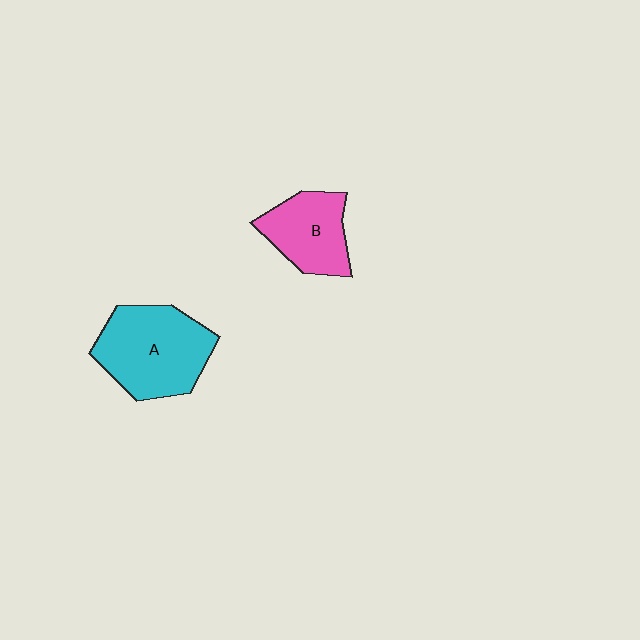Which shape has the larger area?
Shape A (cyan).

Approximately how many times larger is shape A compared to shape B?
Approximately 1.5 times.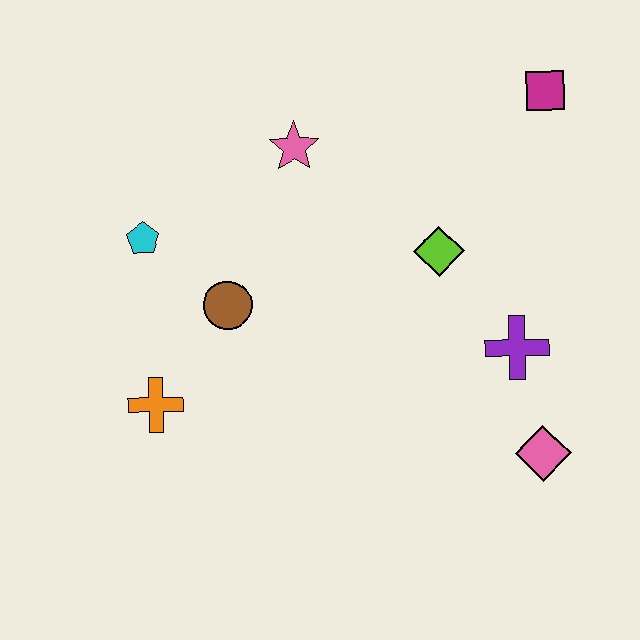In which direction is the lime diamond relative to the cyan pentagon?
The lime diamond is to the right of the cyan pentagon.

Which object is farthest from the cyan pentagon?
The pink diamond is farthest from the cyan pentagon.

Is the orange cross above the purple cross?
No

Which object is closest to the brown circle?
The cyan pentagon is closest to the brown circle.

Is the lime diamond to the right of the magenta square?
No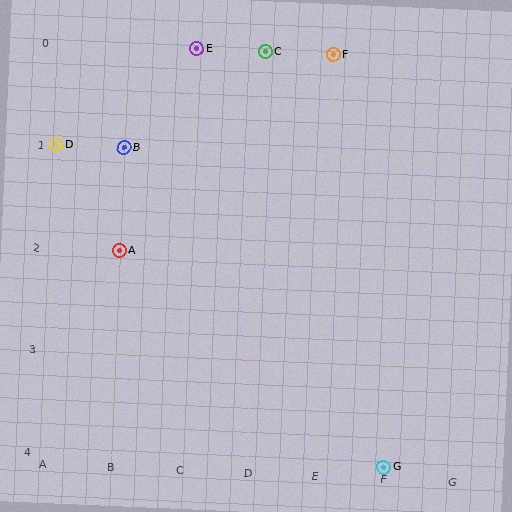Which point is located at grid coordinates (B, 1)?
Point B is at (B, 1).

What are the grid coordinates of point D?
Point D is at grid coordinates (A, 1).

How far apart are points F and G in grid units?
Points F and G are 1 column and 4 rows apart (about 4.1 grid units diagonally).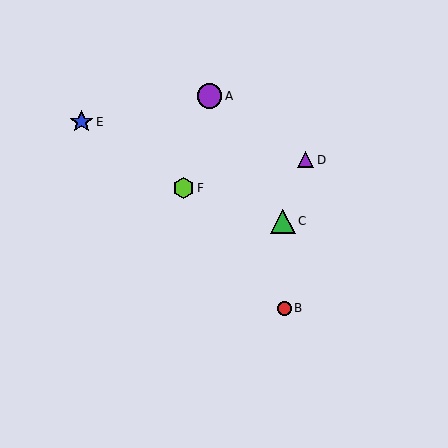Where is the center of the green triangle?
The center of the green triangle is at (283, 221).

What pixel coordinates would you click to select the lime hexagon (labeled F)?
Click at (184, 188) to select the lime hexagon F.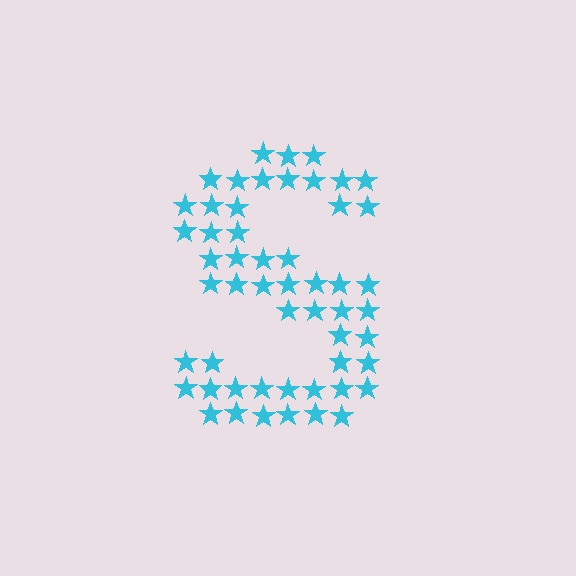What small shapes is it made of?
It is made of small stars.